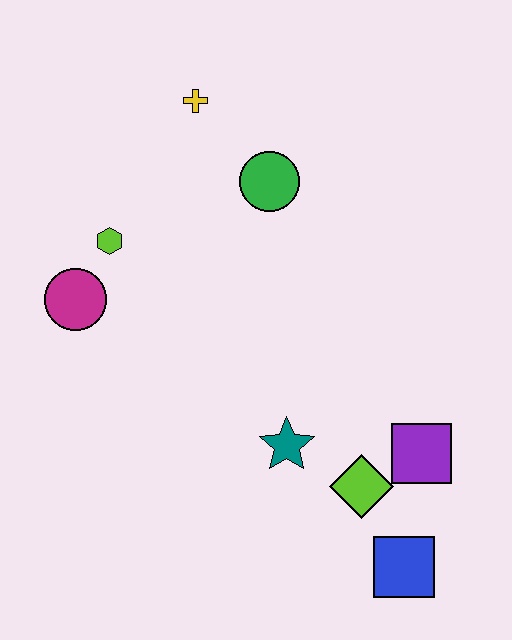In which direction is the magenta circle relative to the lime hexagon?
The magenta circle is below the lime hexagon.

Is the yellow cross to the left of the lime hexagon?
No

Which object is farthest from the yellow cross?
The blue square is farthest from the yellow cross.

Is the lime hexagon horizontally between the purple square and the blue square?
No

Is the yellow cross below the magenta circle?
No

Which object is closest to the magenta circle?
The lime hexagon is closest to the magenta circle.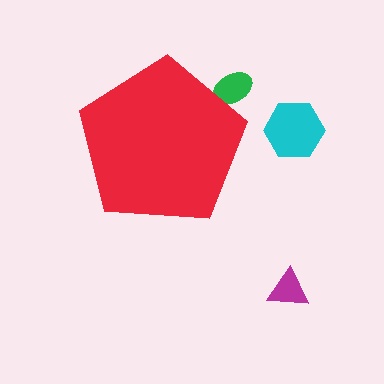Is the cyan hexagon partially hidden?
No, the cyan hexagon is fully visible.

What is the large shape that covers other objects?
A red pentagon.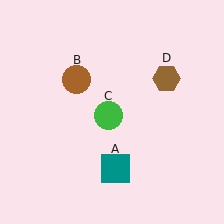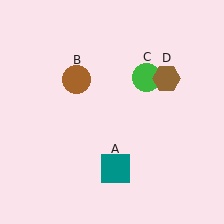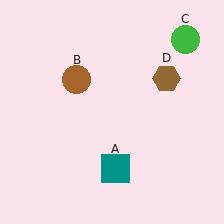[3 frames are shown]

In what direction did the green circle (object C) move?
The green circle (object C) moved up and to the right.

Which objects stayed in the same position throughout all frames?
Teal square (object A) and brown circle (object B) and brown hexagon (object D) remained stationary.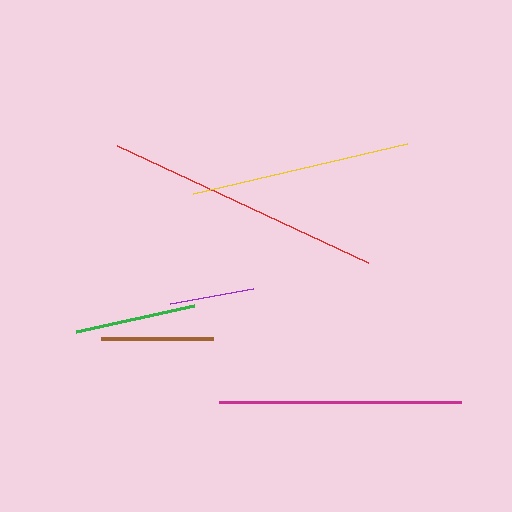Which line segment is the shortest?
The purple line is the shortest at approximately 84 pixels.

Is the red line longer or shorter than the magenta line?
The red line is longer than the magenta line.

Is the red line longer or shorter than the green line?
The red line is longer than the green line.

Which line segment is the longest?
The red line is the longest at approximately 277 pixels.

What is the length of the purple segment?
The purple segment is approximately 84 pixels long.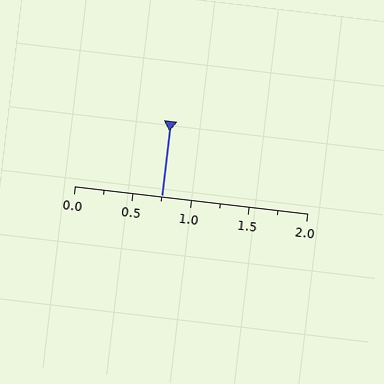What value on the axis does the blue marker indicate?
The marker indicates approximately 0.75.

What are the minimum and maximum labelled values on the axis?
The axis runs from 0.0 to 2.0.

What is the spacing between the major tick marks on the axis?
The major ticks are spaced 0.5 apart.